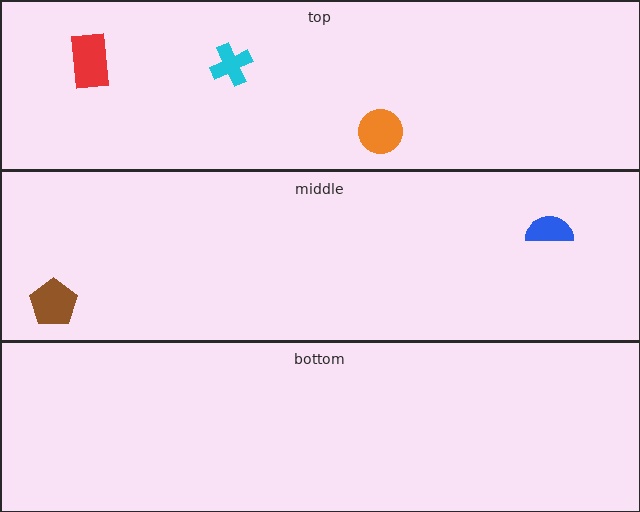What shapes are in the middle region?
The blue semicircle, the brown pentagon.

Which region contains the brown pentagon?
The middle region.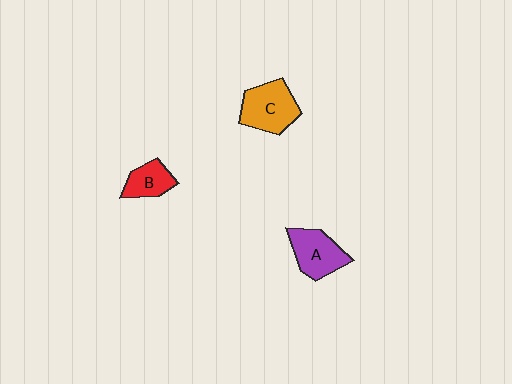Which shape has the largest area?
Shape C (orange).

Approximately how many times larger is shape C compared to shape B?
Approximately 1.6 times.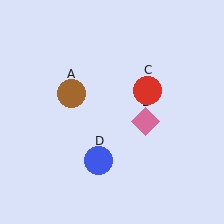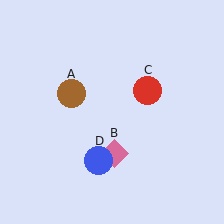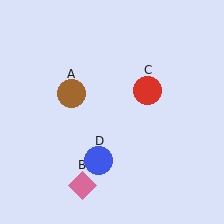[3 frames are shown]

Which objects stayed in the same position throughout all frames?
Brown circle (object A) and red circle (object C) and blue circle (object D) remained stationary.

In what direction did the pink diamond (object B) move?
The pink diamond (object B) moved down and to the left.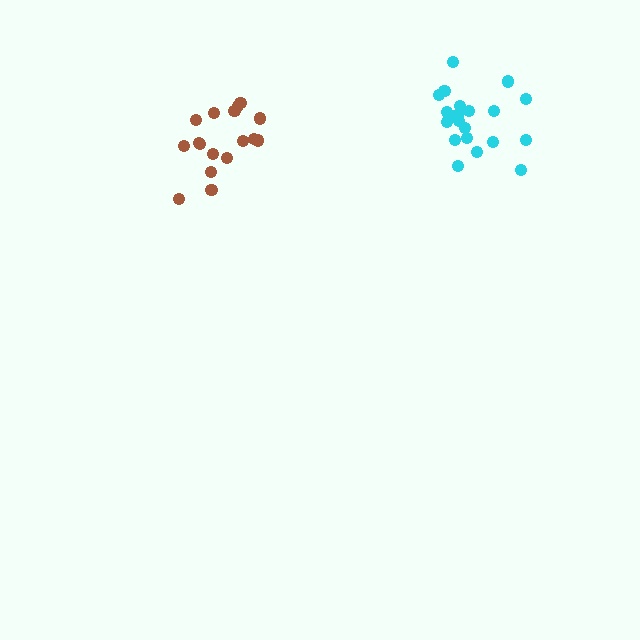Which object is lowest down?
The brown cluster is bottommost.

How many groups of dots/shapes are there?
There are 2 groups.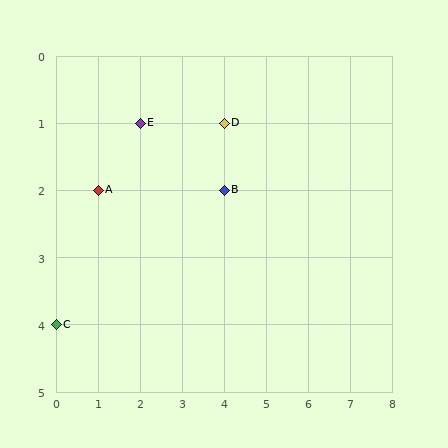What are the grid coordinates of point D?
Point D is at grid coordinates (4, 1).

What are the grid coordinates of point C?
Point C is at grid coordinates (0, 4).